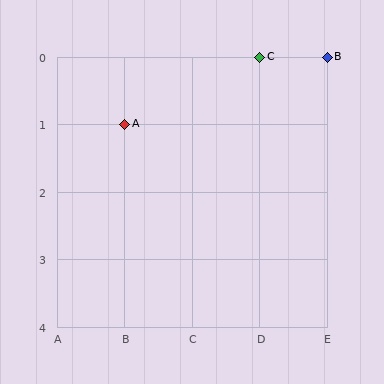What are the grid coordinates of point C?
Point C is at grid coordinates (D, 0).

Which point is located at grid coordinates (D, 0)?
Point C is at (D, 0).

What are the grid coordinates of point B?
Point B is at grid coordinates (E, 0).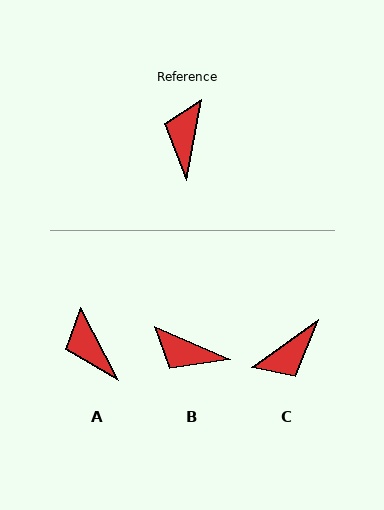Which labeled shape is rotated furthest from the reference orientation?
C, about 135 degrees away.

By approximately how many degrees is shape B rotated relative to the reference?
Approximately 77 degrees counter-clockwise.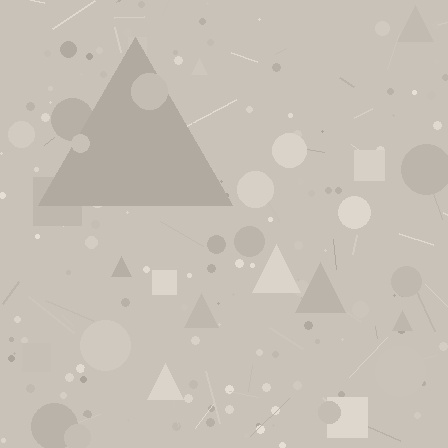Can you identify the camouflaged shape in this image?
The camouflaged shape is a triangle.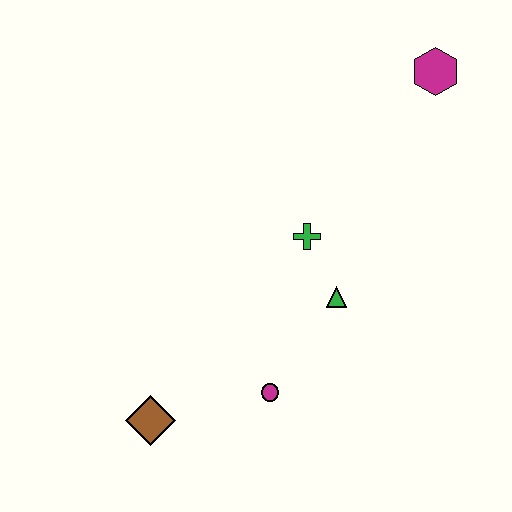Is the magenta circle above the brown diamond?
Yes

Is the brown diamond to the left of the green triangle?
Yes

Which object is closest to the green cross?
The green triangle is closest to the green cross.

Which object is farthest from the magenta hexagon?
The brown diamond is farthest from the magenta hexagon.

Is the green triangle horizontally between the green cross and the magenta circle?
No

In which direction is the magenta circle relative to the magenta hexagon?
The magenta circle is below the magenta hexagon.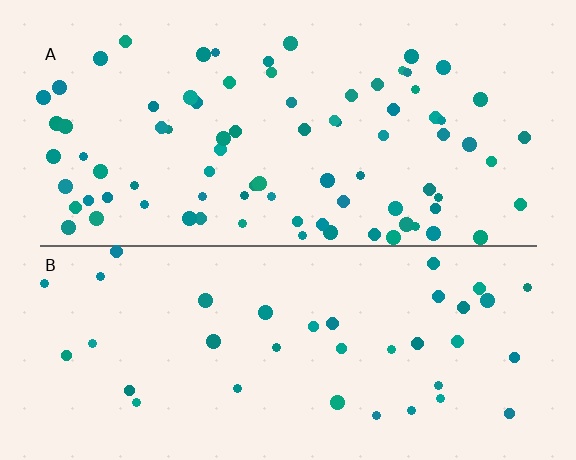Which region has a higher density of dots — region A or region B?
A (the top).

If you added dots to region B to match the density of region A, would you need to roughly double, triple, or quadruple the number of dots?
Approximately double.